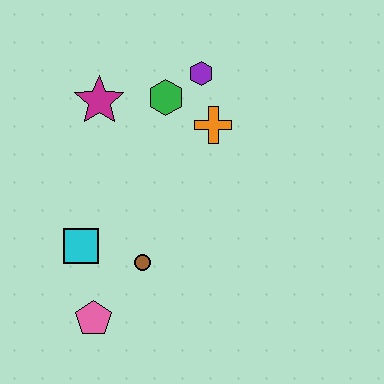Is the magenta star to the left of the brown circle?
Yes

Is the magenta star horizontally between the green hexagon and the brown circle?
No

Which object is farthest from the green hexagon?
The pink pentagon is farthest from the green hexagon.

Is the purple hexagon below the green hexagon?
No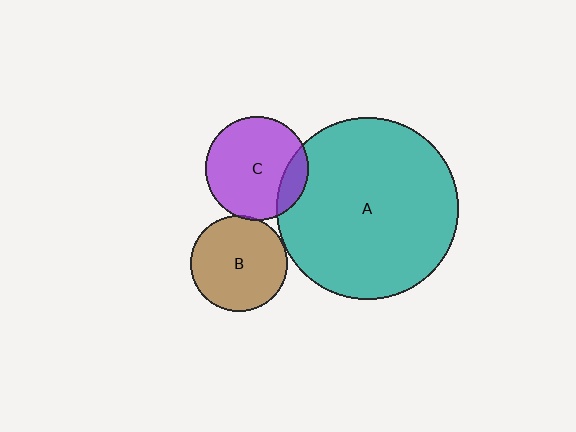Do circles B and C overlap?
Yes.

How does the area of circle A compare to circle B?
Approximately 3.6 times.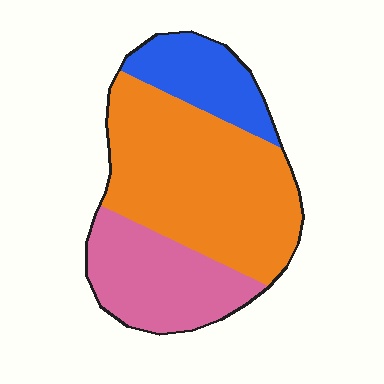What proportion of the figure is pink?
Pink covers 28% of the figure.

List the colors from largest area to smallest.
From largest to smallest: orange, pink, blue.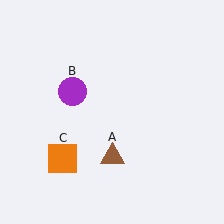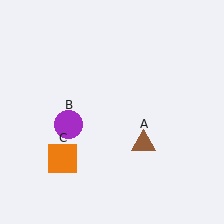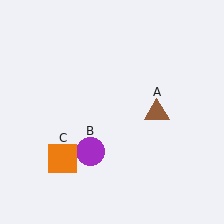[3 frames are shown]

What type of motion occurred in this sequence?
The brown triangle (object A), purple circle (object B) rotated counterclockwise around the center of the scene.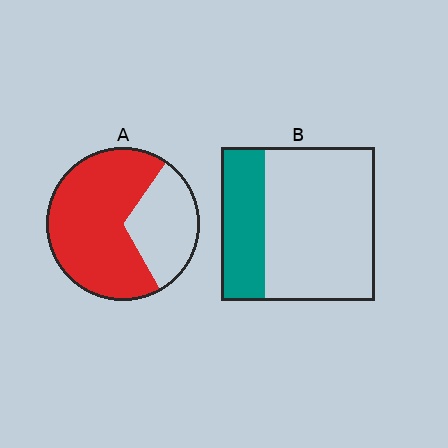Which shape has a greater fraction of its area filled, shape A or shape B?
Shape A.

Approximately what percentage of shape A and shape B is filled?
A is approximately 70% and B is approximately 30%.